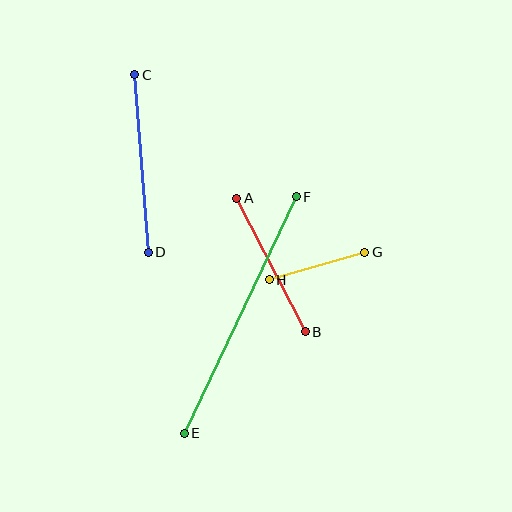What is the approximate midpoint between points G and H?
The midpoint is at approximately (317, 266) pixels.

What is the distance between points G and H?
The distance is approximately 99 pixels.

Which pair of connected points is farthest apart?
Points E and F are farthest apart.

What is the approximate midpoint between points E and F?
The midpoint is at approximately (240, 315) pixels.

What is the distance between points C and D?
The distance is approximately 178 pixels.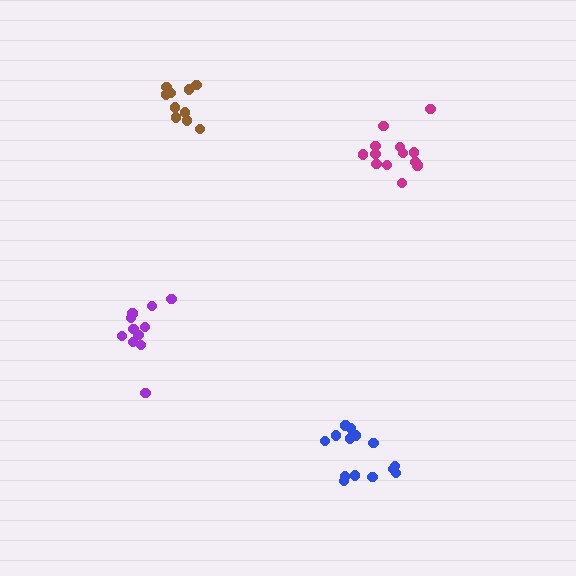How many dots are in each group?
Group 1: 14 dots, Group 2: 13 dots, Group 3: 11 dots, Group 4: 10 dots (48 total).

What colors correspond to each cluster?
The clusters are colored: blue, magenta, purple, brown.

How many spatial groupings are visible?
There are 4 spatial groupings.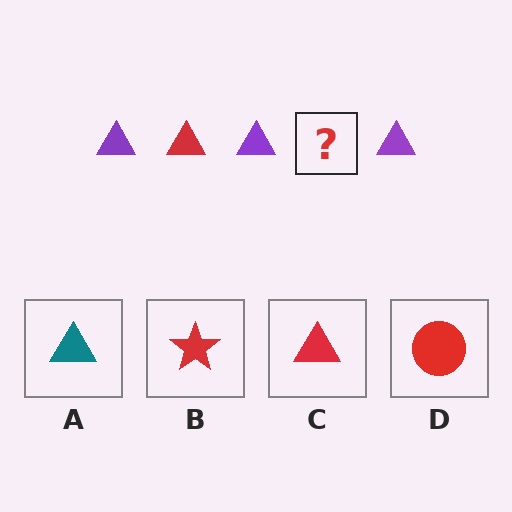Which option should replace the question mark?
Option C.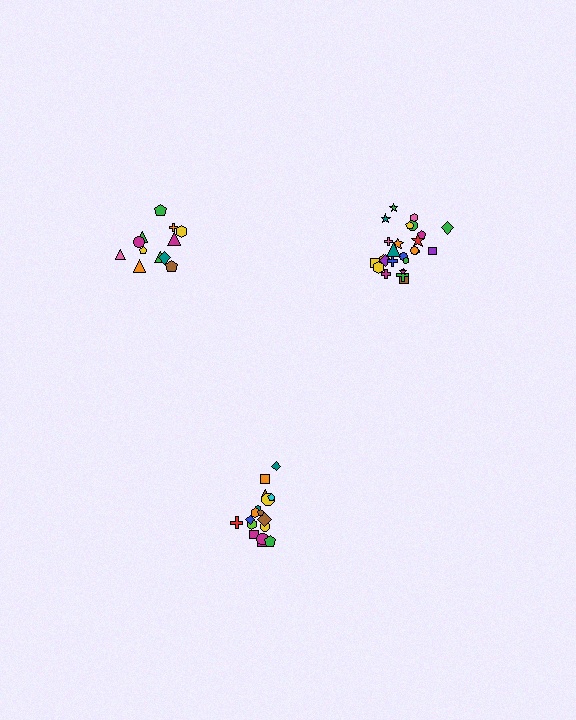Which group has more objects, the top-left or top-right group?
The top-right group.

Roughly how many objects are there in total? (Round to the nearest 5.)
Roughly 55 objects in total.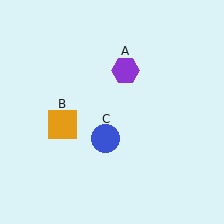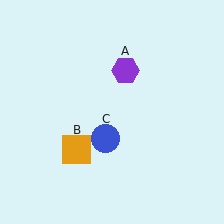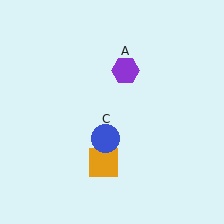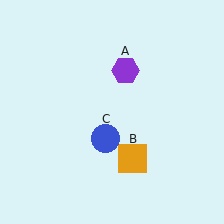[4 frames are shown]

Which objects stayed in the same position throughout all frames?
Purple hexagon (object A) and blue circle (object C) remained stationary.